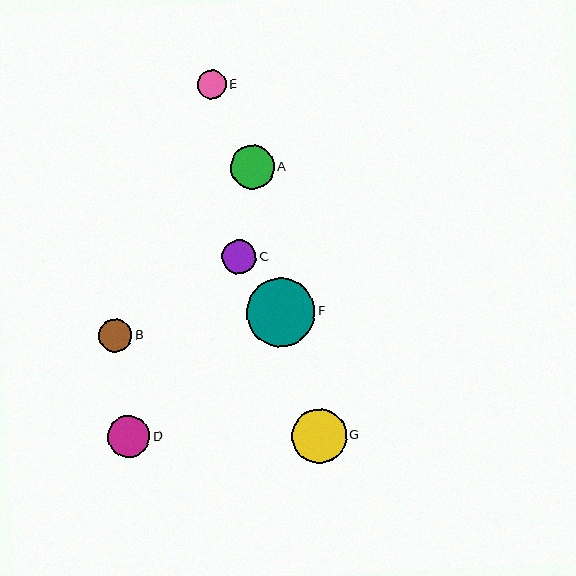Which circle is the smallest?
Circle E is the smallest with a size of approximately 29 pixels.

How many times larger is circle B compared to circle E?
Circle B is approximately 1.1 times the size of circle E.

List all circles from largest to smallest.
From largest to smallest: F, G, A, D, C, B, E.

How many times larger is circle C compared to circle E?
Circle C is approximately 1.2 times the size of circle E.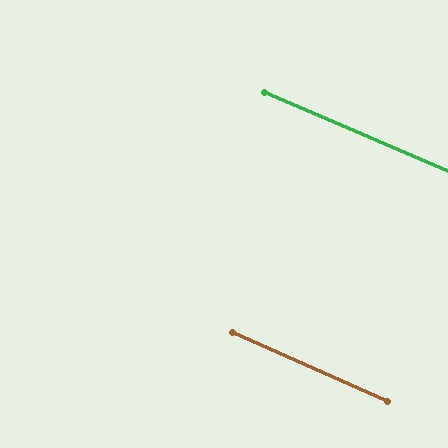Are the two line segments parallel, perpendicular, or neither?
Parallel — their directions differ by only 0.7°.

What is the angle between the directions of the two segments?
Approximately 1 degree.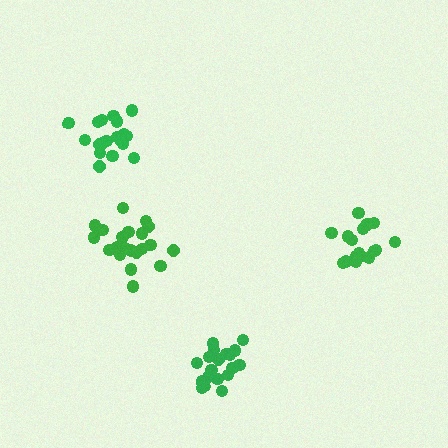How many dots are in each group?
Group 1: 18 dots, Group 2: 21 dots, Group 3: 20 dots, Group 4: 19 dots (78 total).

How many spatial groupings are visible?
There are 4 spatial groupings.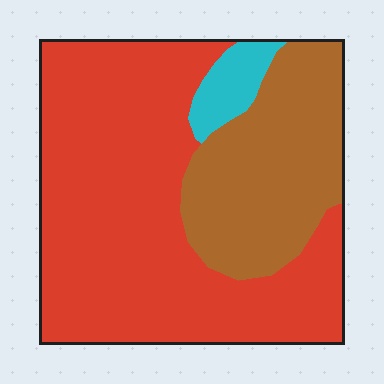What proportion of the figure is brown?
Brown takes up between a quarter and a half of the figure.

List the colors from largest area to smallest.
From largest to smallest: red, brown, cyan.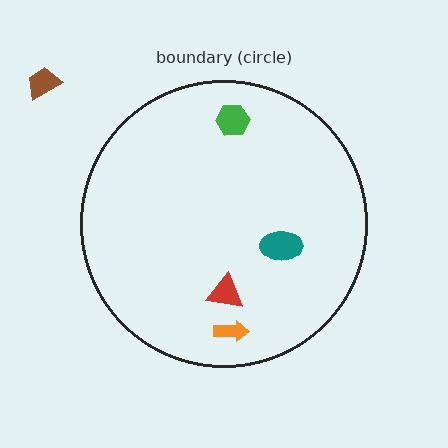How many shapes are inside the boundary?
4 inside, 1 outside.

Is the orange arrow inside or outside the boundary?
Inside.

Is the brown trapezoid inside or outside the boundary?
Outside.